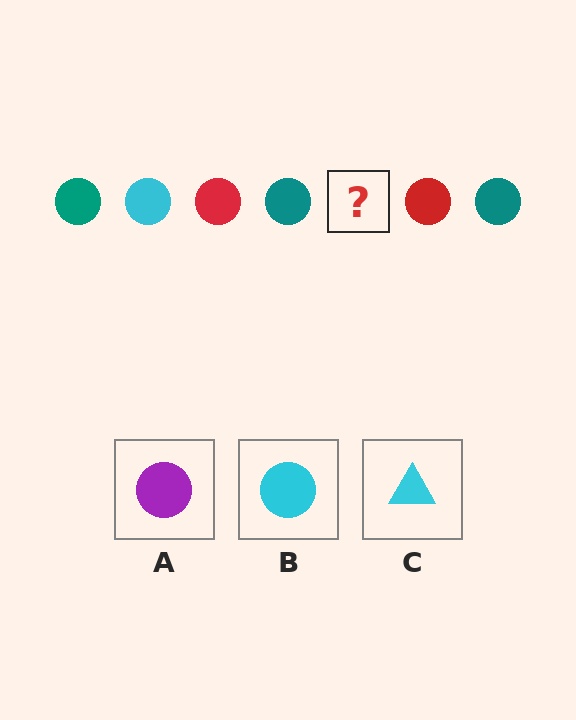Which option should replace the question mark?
Option B.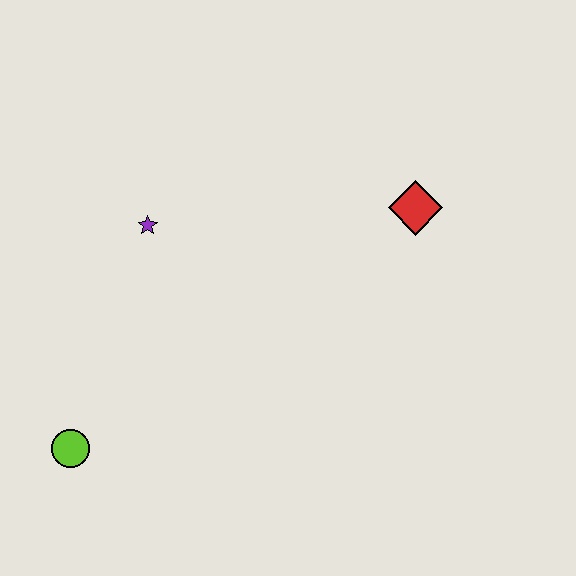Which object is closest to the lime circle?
The purple star is closest to the lime circle.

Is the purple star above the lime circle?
Yes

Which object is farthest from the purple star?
The red diamond is farthest from the purple star.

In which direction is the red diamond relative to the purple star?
The red diamond is to the right of the purple star.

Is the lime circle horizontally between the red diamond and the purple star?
No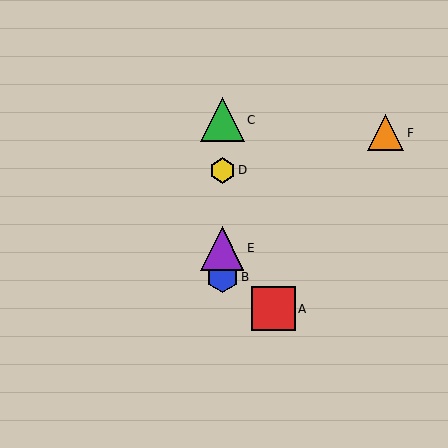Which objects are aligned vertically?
Objects B, C, D, E are aligned vertically.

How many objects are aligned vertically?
4 objects (B, C, D, E) are aligned vertically.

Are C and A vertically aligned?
No, C is at x≈222 and A is at x≈273.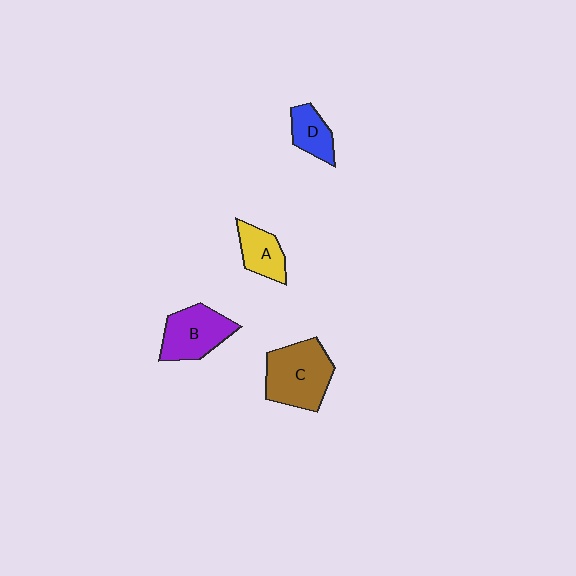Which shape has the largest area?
Shape C (brown).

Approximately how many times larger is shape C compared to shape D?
Approximately 2.1 times.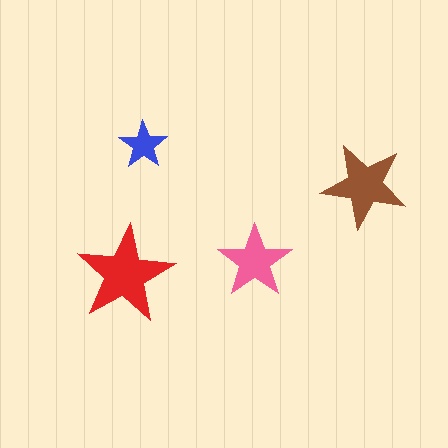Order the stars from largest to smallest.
the red one, the brown one, the pink one, the blue one.